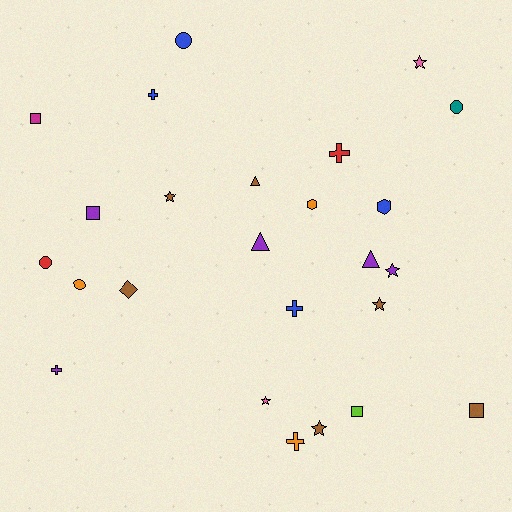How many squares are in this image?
There are 4 squares.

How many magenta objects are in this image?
There is 1 magenta object.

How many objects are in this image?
There are 25 objects.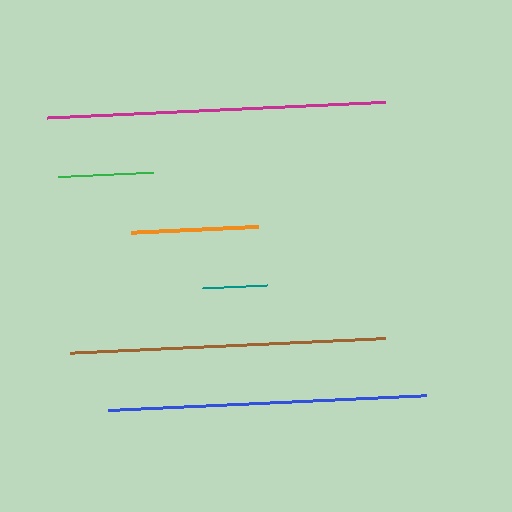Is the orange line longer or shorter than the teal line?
The orange line is longer than the teal line.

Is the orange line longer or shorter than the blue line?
The blue line is longer than the orange line.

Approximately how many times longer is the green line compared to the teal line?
The green line is approximately 1.4 times the length of the teal line.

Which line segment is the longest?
The magenta line is the longest at approximately 338 pixels.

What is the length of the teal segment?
The teal segment is approximately 65 pixels long.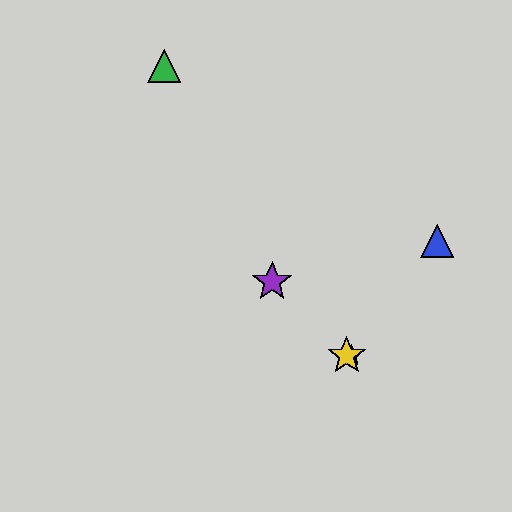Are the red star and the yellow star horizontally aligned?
Yes, both are at y≈356.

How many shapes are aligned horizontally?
2 shapes (the red star, the yellow star) are aligned horizontally.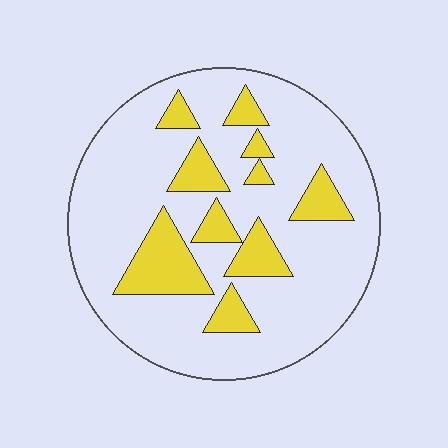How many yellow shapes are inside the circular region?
10.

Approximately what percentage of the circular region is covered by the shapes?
Approximately 20%.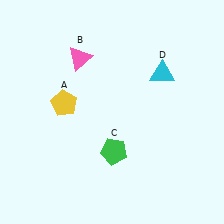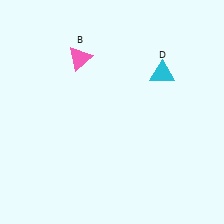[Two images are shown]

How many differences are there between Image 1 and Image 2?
There are 2 differences between the two images.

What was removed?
The yellow pentagon (A), the green pentagon (C) were removed in Image 2.